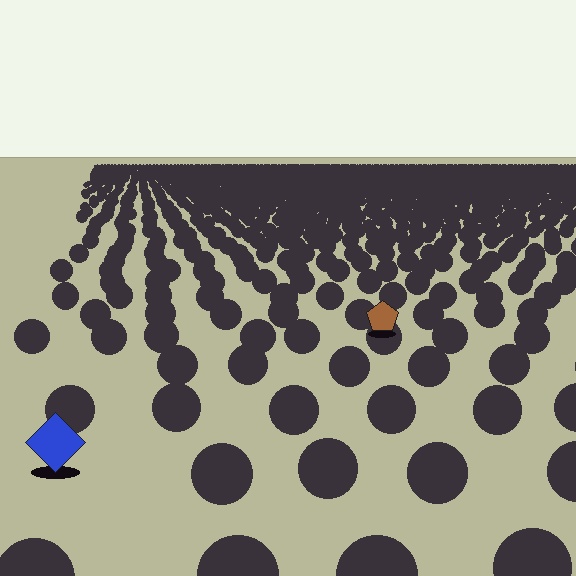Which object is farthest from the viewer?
The brown pentagon is farthest from the viewer. It appears smaller and the ground texture around it is denser.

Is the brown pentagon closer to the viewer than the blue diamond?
No. The blue diamond is closer — you can tell from the texture gradient: the ground texture is coarser near it.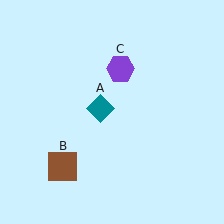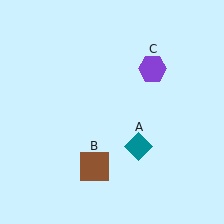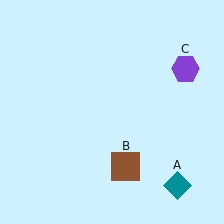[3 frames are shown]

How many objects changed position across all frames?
3 objects changed position: teal diamond (object A), brown square (object B), purple hexagon (object C).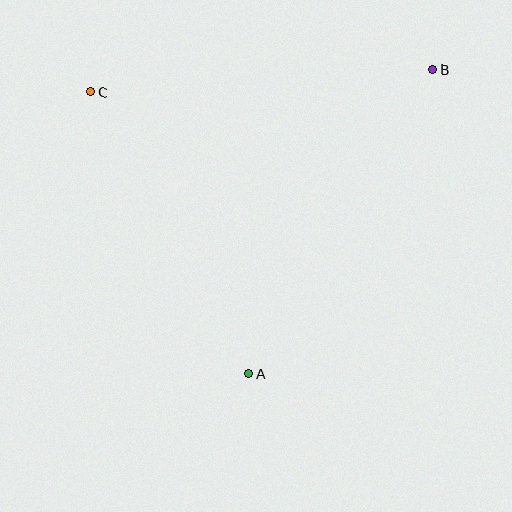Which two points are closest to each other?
Points A and C are closest to each other.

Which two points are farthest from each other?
Points A and B are farthest from each other.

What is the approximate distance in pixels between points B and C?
The distance between B and C is approximately 343 pixels.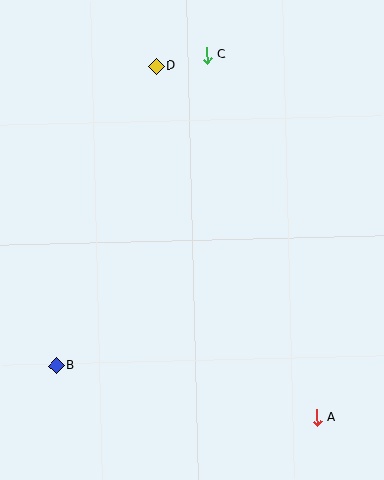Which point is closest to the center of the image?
Point D at (156, 66) is closest to the center.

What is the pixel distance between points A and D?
The distance between A and D is 387 pixels.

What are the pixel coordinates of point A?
Point A is at (317, 417).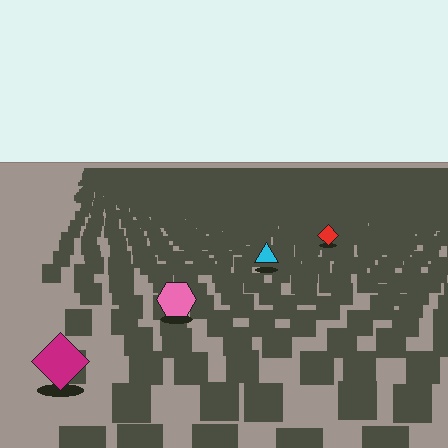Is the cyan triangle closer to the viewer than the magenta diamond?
No. The magenta diamond is closer — you can tell from the texture gradient: the ground texture is coarser near it.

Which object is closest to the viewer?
The magenta diamond is closest. The texture marks near it are larger and more spread out.